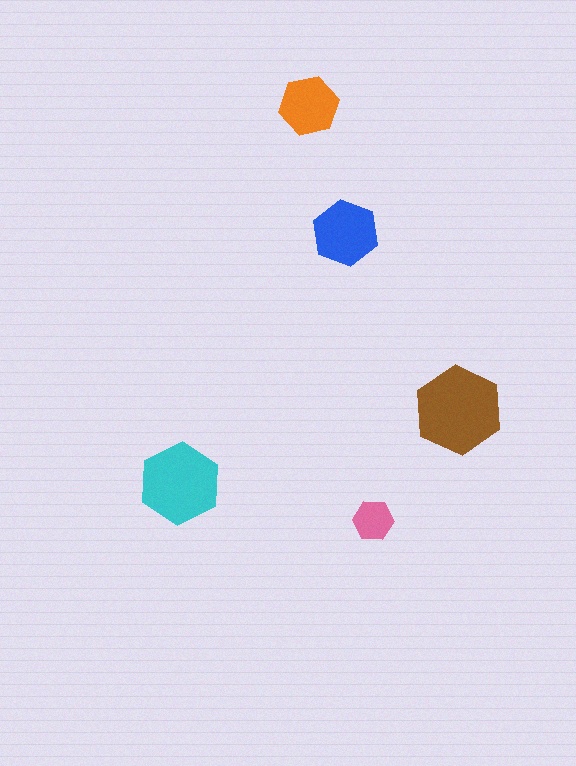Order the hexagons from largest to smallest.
the brown one, the cyan one, the blue one, the orange one, the pink one.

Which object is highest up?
The orange hexagon is topmost.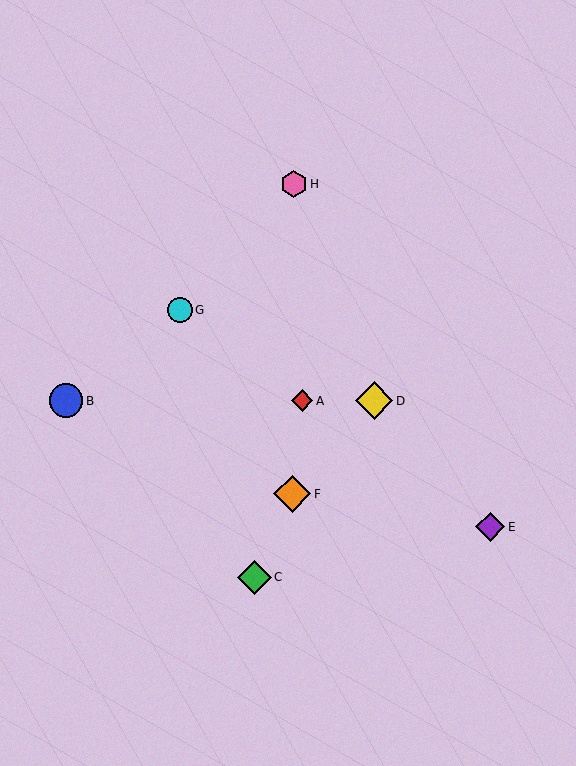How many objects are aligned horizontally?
3 objects (A, B, D) are aligned horizontally.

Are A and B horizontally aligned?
Yes, both are at y≈401.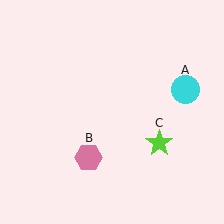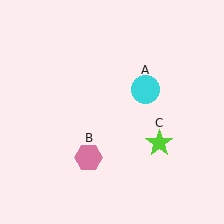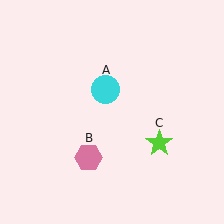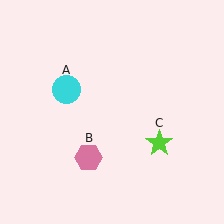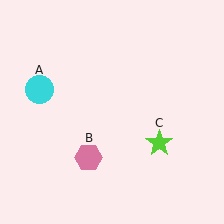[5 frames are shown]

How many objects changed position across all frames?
1 object changed position: cyan circle (object A).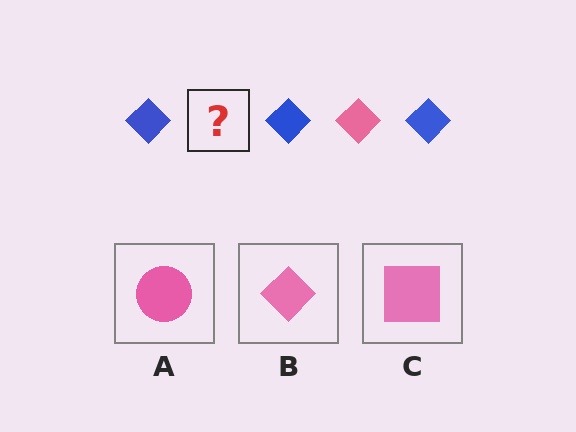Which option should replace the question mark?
Option B.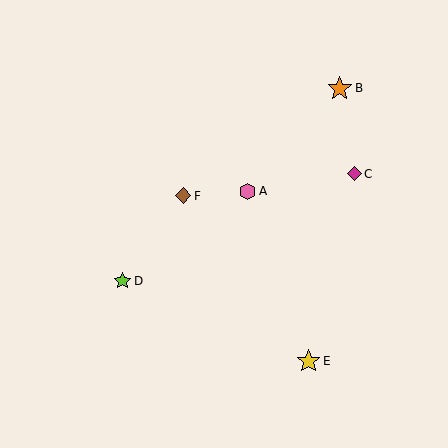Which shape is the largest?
The orange star (labeled B) is the largest.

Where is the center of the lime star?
The center of the lime star is at (123, 281).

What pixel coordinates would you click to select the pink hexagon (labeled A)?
Click at (248, 191) to select the pink hexagon A.